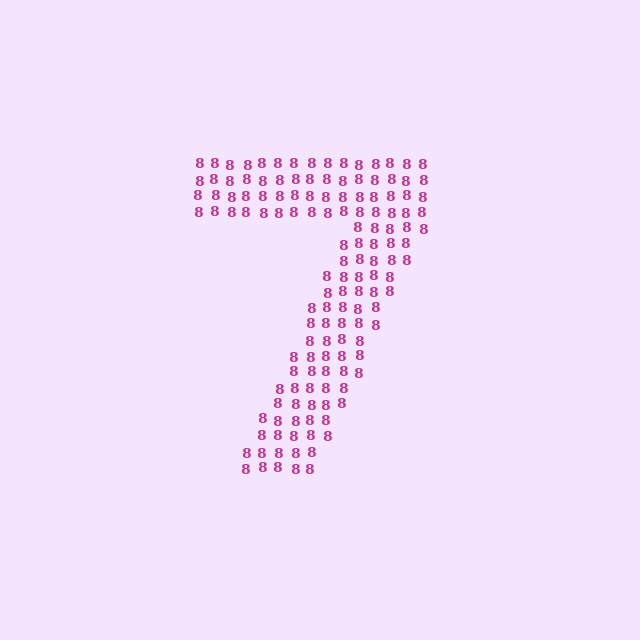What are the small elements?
The small elements are digit 8's.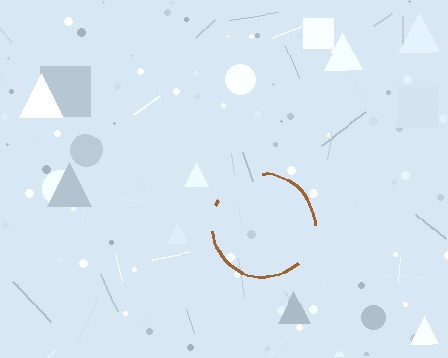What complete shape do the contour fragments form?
The contour fragments form a circle.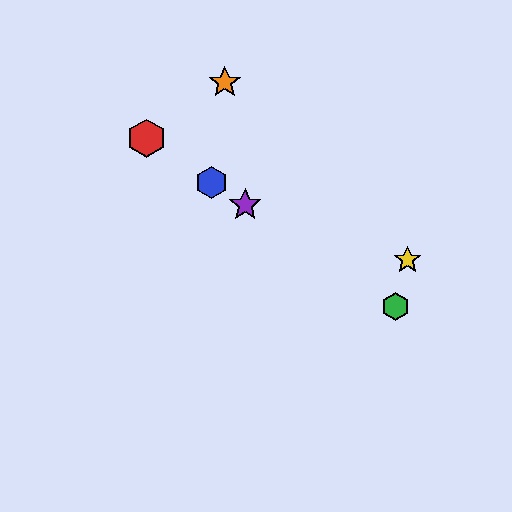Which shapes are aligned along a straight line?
The red hexagon, the blue hexagon, the green hexagon, the purple star are aligned along a straight line.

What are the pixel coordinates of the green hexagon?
The green hexagon is at (395, 306).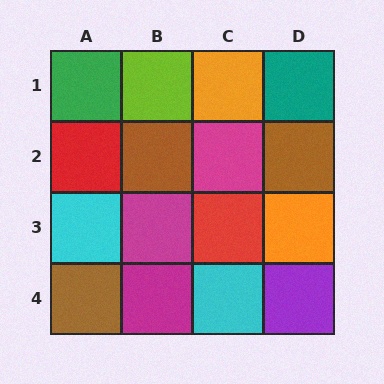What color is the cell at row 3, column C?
Red.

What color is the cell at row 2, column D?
Brown.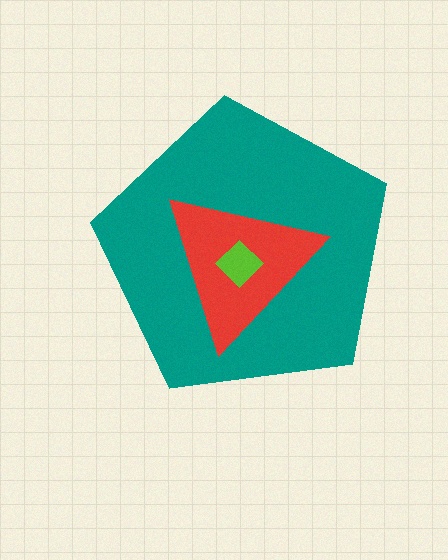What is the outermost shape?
The teal pentagon.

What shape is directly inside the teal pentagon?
The red triangle.